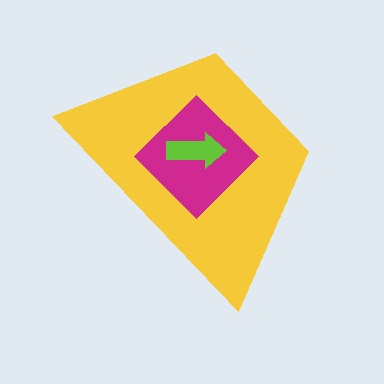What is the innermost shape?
The lime arrow.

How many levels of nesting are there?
3.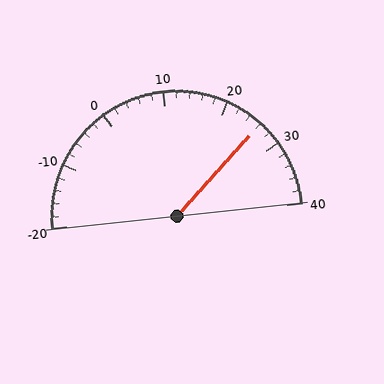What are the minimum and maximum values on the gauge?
The gauge ranges from -20 to 40.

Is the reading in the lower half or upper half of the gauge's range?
The reading is in the upper half of the range (-20 to 40).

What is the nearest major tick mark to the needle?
The nearest major tick mark is 30.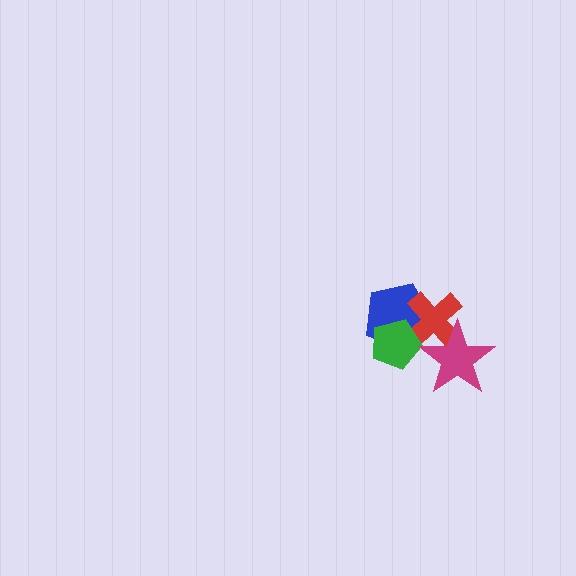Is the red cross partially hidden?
Yes, it is partially covered by another shape.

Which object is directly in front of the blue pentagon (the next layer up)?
The red cross is directly in front of the blue pentagon.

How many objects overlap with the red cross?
3 objects overlap with the red cross.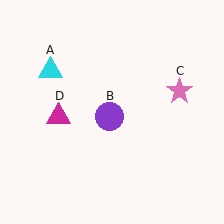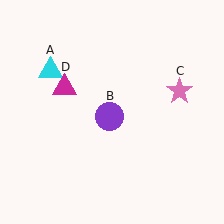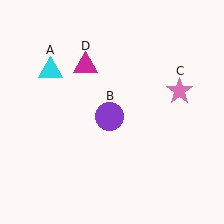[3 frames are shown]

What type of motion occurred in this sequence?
The magenta triangle (object D) rotated clockwise around the center of the scene.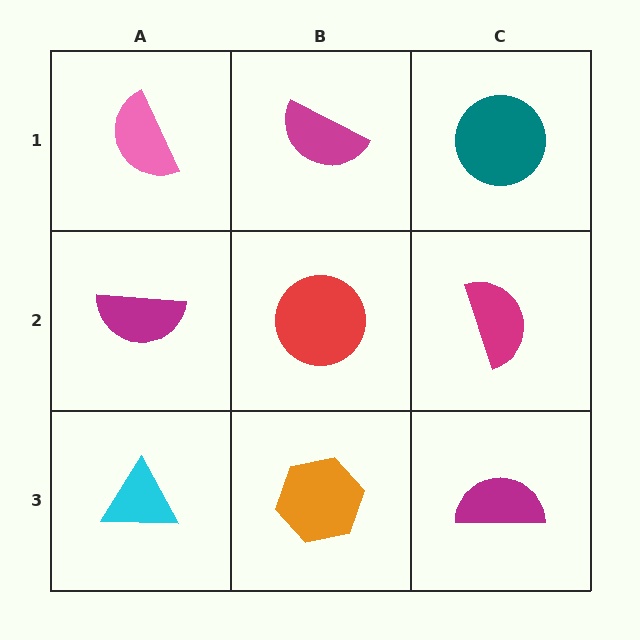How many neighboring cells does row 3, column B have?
3.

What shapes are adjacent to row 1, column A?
A magenta semicircle (row 2, column A), a magenta semicircle (row 1, column B).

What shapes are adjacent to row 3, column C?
A magenta semicircle (row 2, column C), an orange hexagon (row 3, column B).